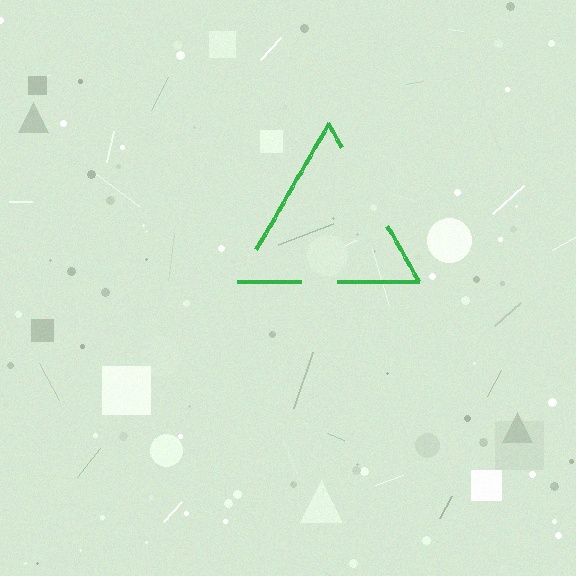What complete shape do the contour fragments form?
The contour fragments form a triangle.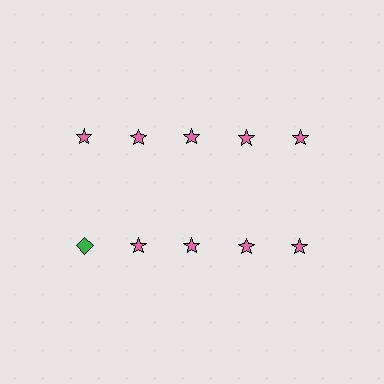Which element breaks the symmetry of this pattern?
The green diamond in the second row, leftmost column breaks the symmetry. All other shapes are pink stars.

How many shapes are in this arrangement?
There are 10 shapes arranged in a grid pattern.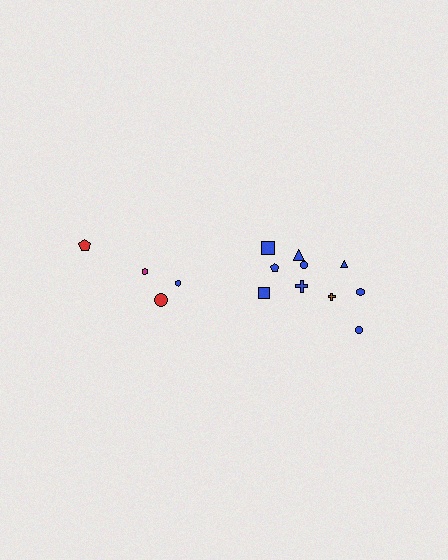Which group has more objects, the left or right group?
The right group.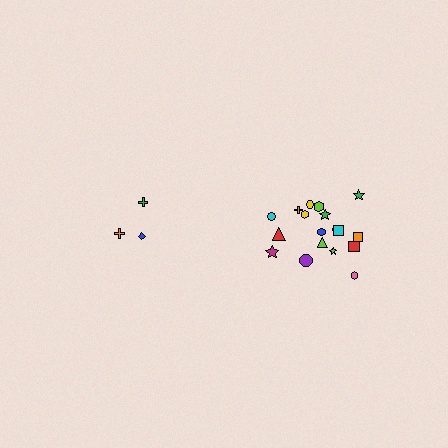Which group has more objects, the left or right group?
The right group.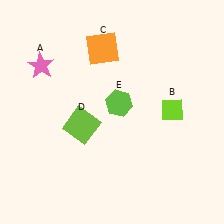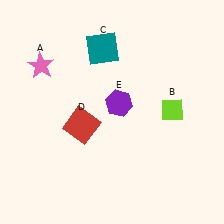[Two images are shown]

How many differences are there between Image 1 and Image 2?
There are 3 differences between the two images.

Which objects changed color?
C changed from orange to teal. D changed from lime to red. E changed from lime to purple.